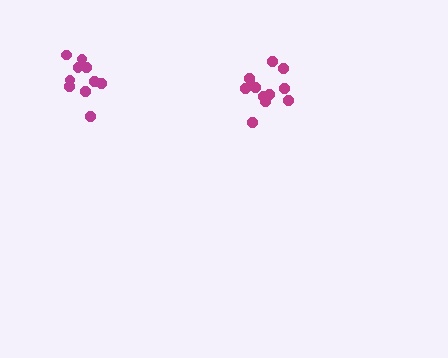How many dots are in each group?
Group 1: 12 dots, Group 2: 10 dots (22 total).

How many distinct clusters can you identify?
There are 2 distinct clusters.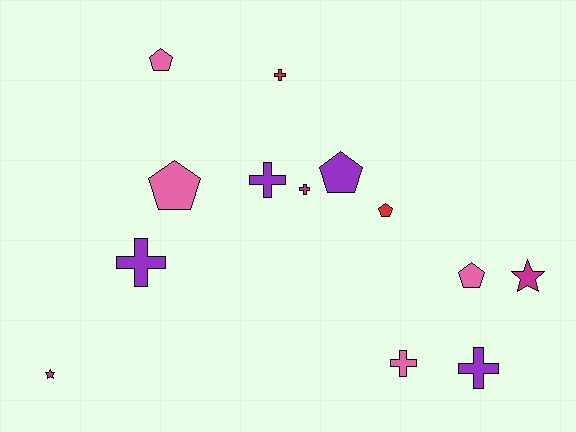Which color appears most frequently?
Pink, with 4 objects.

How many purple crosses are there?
There are 3 purple crosses.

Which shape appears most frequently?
Cross, with 6 objects.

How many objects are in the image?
There are 13 objects.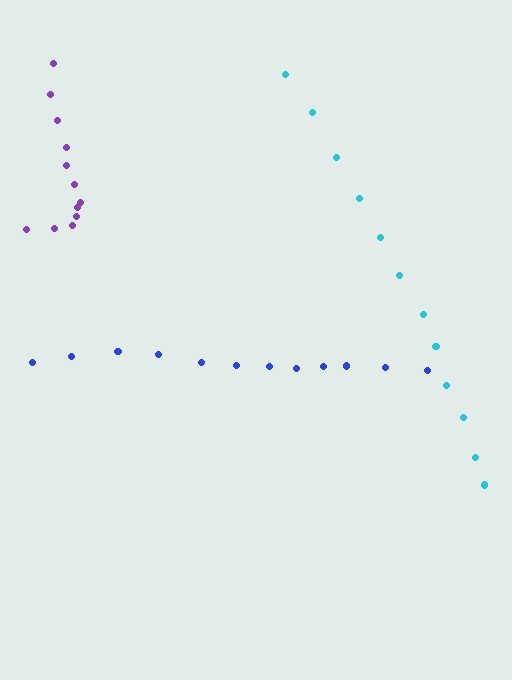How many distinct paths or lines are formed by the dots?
There are 3 distinct paths.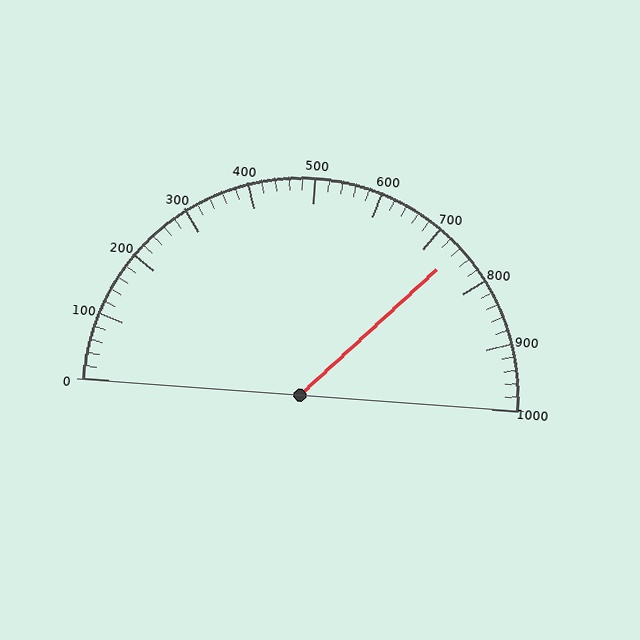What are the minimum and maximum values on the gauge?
The gauge ranges from 0 to 1000.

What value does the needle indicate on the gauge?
The needle indicates approximately 740.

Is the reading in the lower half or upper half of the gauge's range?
The reading is in the upper half of the range (0 to 1000).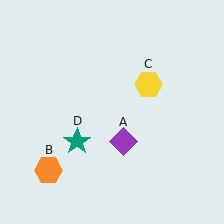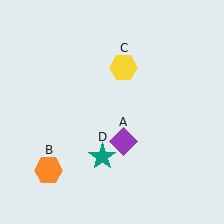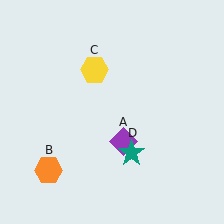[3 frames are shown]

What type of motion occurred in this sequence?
The yellow hexagon (object C), teal star (object D) rotated counterclockwise around the center of the scene.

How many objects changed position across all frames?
2 objects changed position: yellow hexagon (object C), teal star (object D).